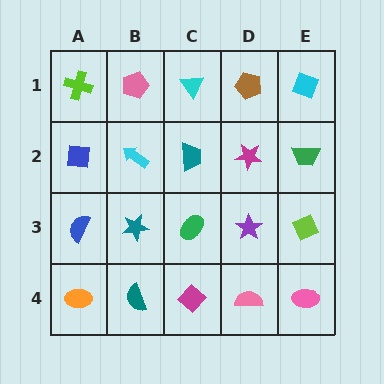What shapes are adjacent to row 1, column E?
A green trapezoid (row 2, column E), a brown pentagon (row 1, column D).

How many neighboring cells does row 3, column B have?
4.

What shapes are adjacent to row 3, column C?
A teal trapezoid (row 2, column C), a magenta diamond (row 4, column C), a teal star (row 3, column B), a purple star (row 3, column D).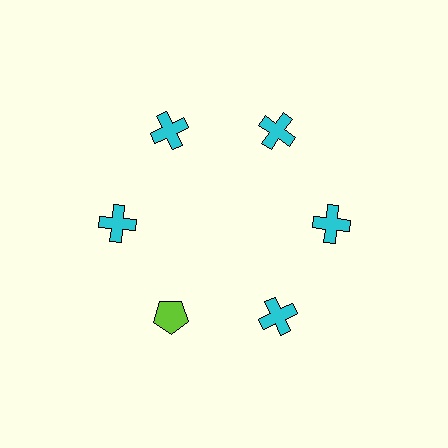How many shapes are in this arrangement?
There are 6 shapes arranged in a ring pattern.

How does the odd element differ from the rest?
It differs in both color (lime instead of cyan) and shape (pentagon instead of cross).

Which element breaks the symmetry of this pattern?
The lime pentagon at roughly the 7 o'clock position breaks the symmetry. All other shapes are cyan crosses.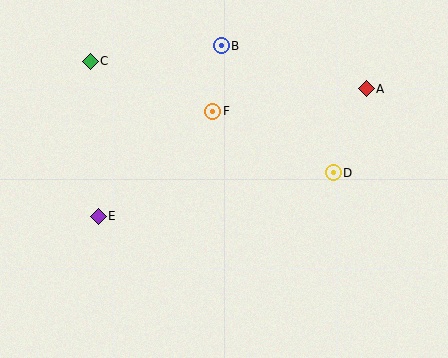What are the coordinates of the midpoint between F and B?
The midpoint between F and B is at (217, 78).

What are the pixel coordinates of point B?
Point B is at (221, 46).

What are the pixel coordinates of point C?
Point C is at (90, 61).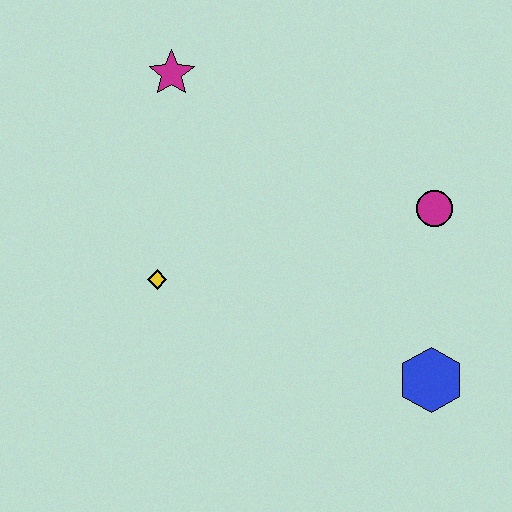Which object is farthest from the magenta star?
The blue hexagon is farthest from the magenta star.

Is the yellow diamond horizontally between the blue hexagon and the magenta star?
No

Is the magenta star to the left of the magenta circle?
Yes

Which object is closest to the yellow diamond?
The magenta star is closest to the yellow diamond.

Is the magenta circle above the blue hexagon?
Yes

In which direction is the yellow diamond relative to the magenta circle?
The yellow diamond is to the left of the magenta circle.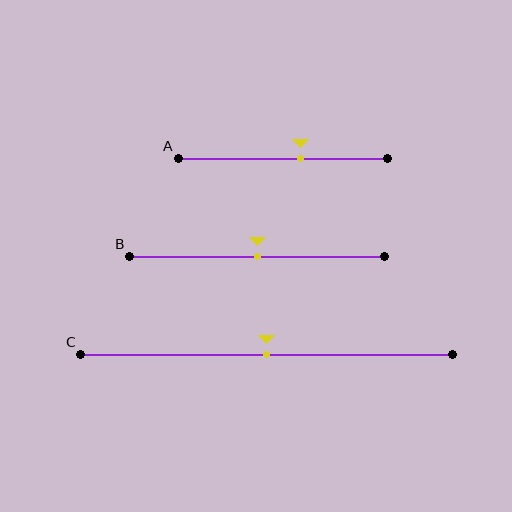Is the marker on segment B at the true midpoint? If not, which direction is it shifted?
Yes, the marker on segment B is at the true midpoint.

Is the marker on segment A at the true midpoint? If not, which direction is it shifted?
No, the marker on segment A is shifted to the right by about 9% of the segment length.